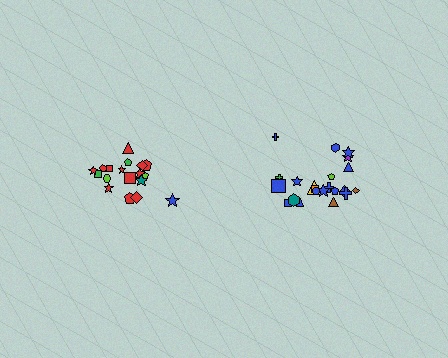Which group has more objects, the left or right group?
The right group.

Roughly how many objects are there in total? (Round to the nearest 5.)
Roughly 40 objects in total.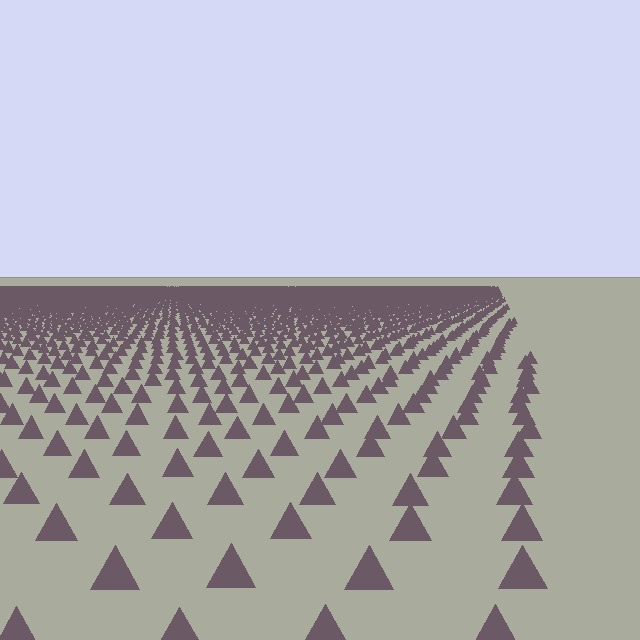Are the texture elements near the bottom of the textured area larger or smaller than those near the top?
Larger. Near the bottom, elements are closer to the viewer and appear at a bigger on-screen size.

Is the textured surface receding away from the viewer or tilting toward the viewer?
The surface is receding away from the viewer. Texture elements get smaller and denser toward the top.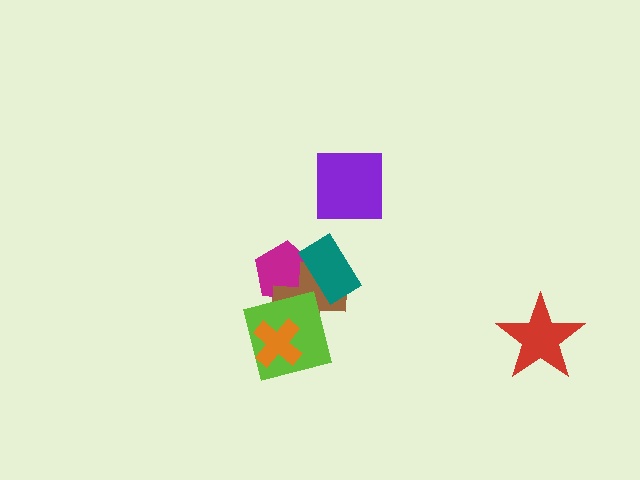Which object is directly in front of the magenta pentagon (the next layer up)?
The brown cross is directly in front of the magenta pentagon.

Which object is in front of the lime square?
The orange cross is in front of the lime square.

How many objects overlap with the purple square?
0 objects overlap with the purple square.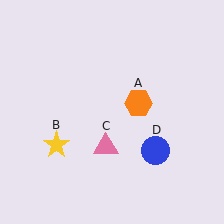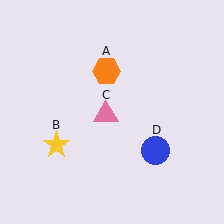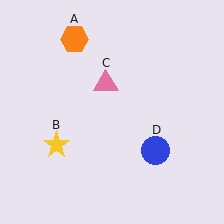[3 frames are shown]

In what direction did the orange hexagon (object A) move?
The orange hexagon (object A) moved up and to the left.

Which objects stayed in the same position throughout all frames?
Yellow star (object B) and blue circle (object D) remained stationary.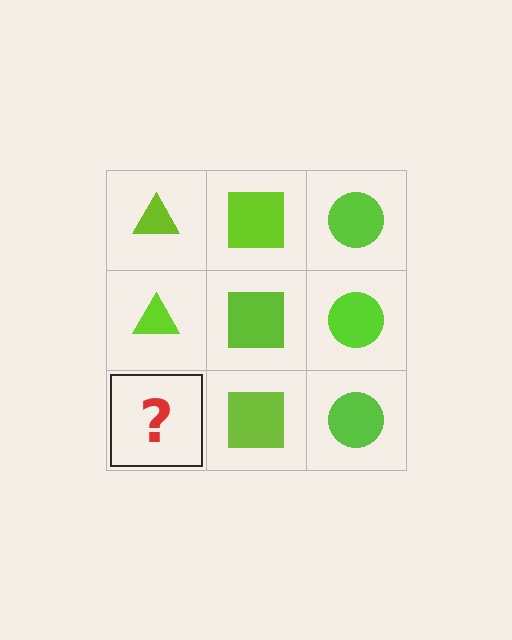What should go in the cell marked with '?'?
The missing cell should contain a lime triangle.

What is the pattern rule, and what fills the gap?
The rule is that each column has a consistent shape. The gap should be filled with a lime triangle.